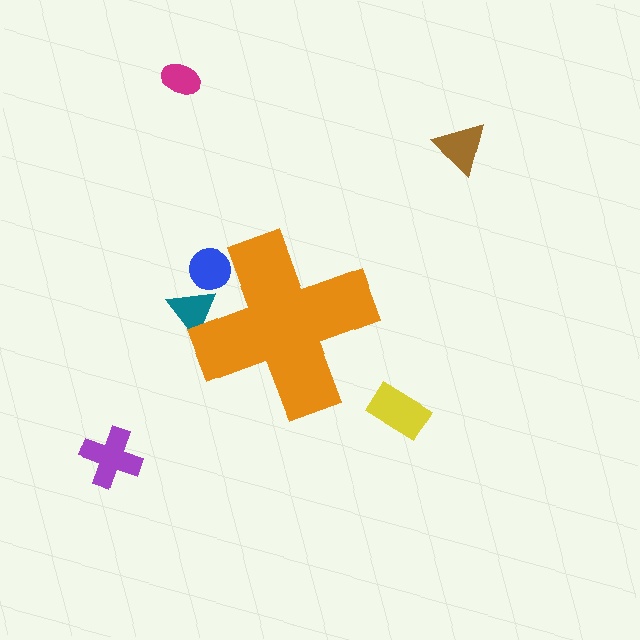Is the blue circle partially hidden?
Yes, the blue circle is partially hidden behind the orange cross.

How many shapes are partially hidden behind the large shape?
2 shapes are partially hidden.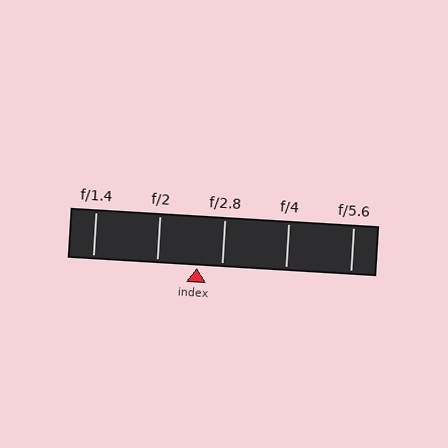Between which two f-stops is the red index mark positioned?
The index mark is between f/2 and f/2.8.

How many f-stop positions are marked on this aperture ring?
There are 5 f-stop positions marked.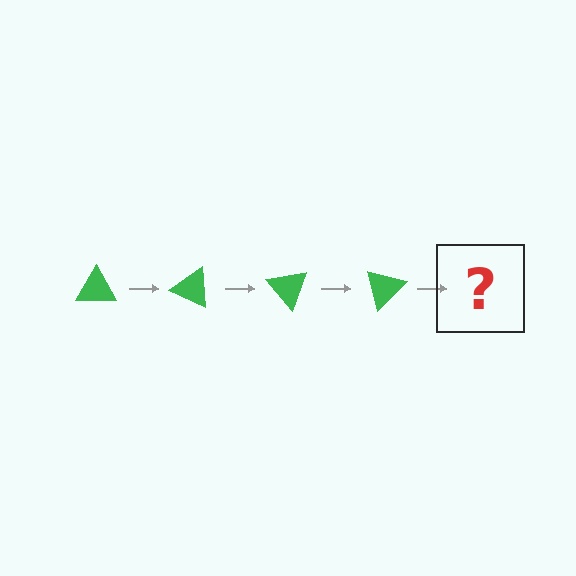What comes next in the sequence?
The next element should be a green triangle rotated 100 degrees.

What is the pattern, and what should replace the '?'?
The pattern is that the triangle rotates 25 degrees each step. The '?' should be a green triangle rotated 100 degrees.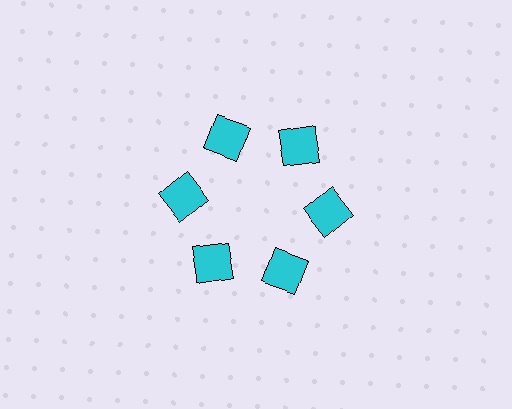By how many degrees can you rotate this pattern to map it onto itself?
The pattern maps onto itself every 60 degrees of rotation.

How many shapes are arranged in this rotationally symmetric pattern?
There are 6 shapes, arranged in 6 groups of 1.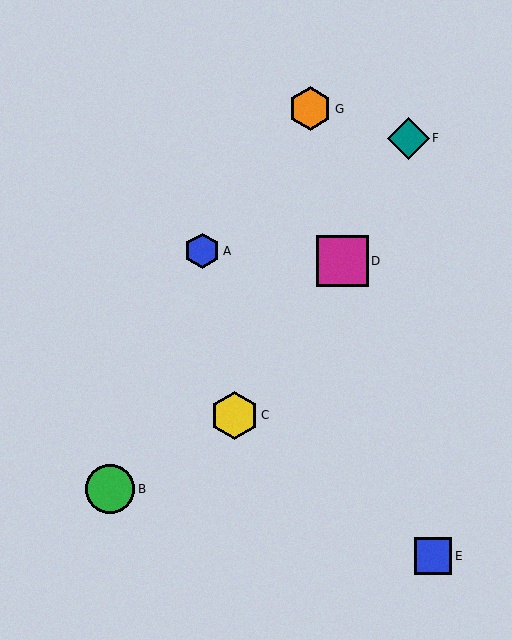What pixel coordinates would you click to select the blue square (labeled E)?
Click at (433, 556) to select the blue square E.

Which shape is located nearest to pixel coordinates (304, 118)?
The orange hexagon (labeled G) at (310, 109) is nearest to that location.